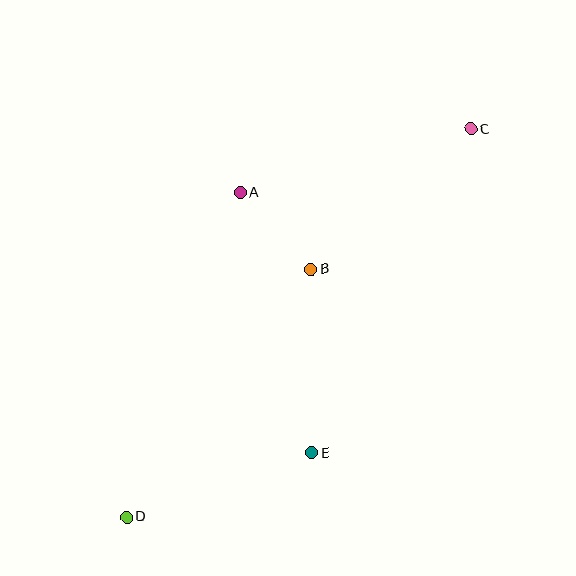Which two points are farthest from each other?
Points C and D are farthest from each other.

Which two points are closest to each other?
Points A and B are closest to each other.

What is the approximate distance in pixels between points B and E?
The distance between B and E is approximately 183 pixels.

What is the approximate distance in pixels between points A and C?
The distance between A and C is approximately 239 pixels.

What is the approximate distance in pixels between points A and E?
The distance between A and E is approximately 270 pixels.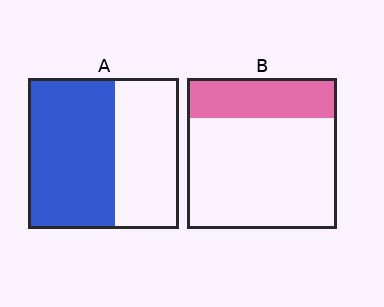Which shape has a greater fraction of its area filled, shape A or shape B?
Shape A.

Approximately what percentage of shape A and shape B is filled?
A is approximately 60% and B is approximately 25%.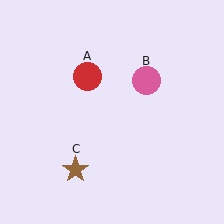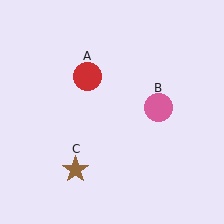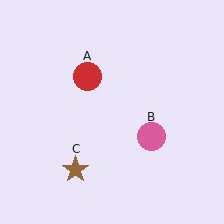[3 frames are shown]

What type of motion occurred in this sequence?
The pink circle (object B) rotated clockwise around the center of the scene.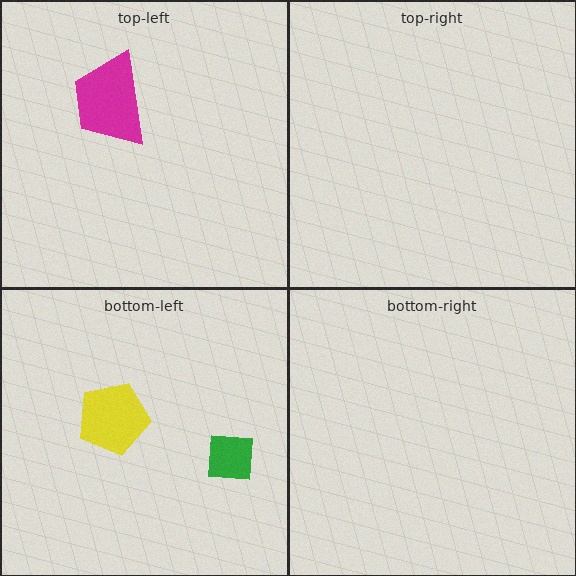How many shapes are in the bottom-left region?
2.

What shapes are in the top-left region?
The magenta trapezoid.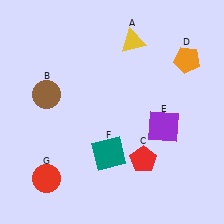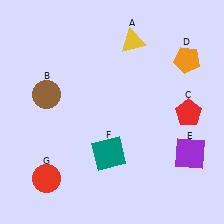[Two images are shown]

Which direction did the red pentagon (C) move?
The red pentagon (C) moved up.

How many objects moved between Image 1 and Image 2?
2 objects moved between the two images.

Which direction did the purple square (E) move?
The purple square (E) moved down.